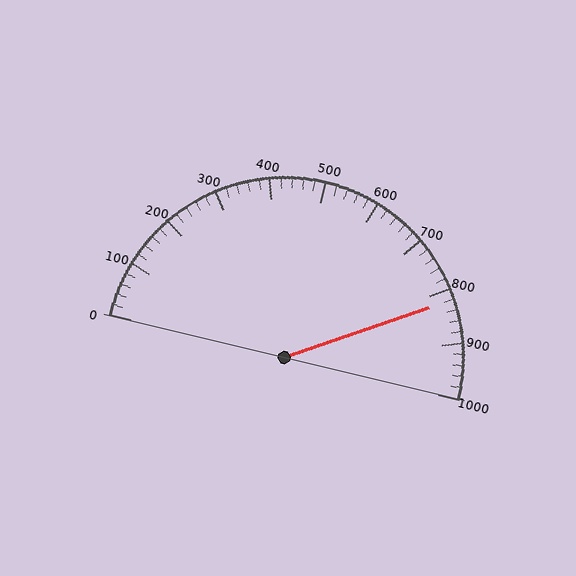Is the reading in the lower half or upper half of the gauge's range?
The reading is in the upper half of the range (0 to 1000).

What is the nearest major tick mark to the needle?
The nearest major tick mark is 800.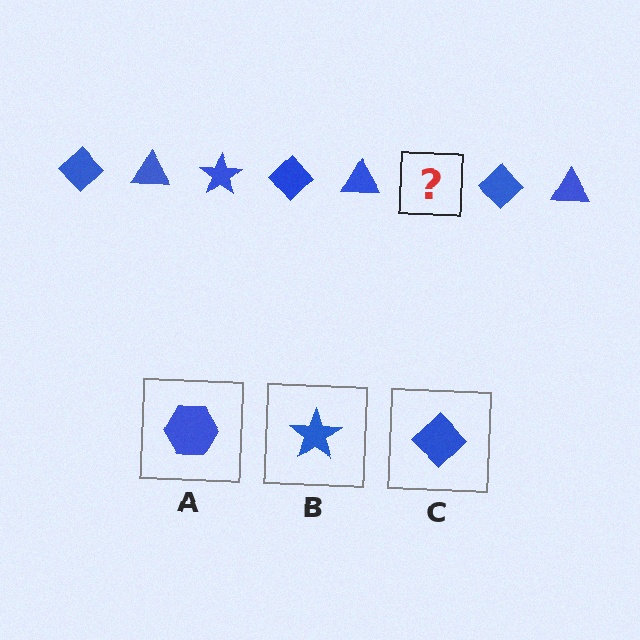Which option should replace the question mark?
Option B.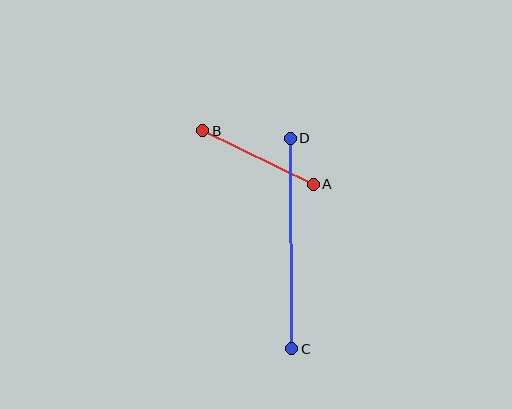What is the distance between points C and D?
The distance is approximately 210 pixels.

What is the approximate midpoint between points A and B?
The midpoint is at approximately (258, 158) pixels.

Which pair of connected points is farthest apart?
Points C and D are farthest apart.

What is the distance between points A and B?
The distance is approximately 123 pixels.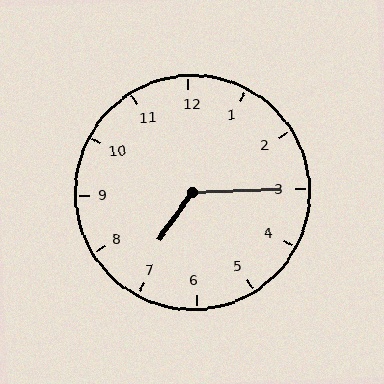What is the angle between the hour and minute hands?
Approximately 128 degrees.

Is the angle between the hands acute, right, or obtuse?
It is obtuse.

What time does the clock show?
7:15.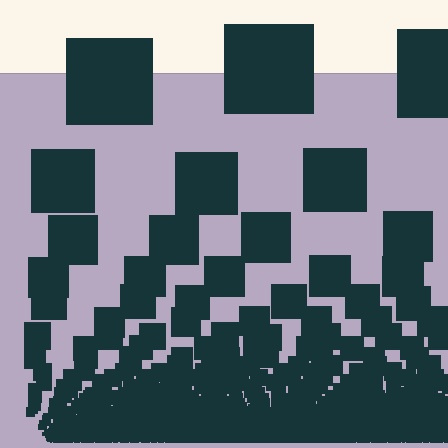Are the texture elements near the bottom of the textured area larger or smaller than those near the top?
Smaller. The gradient is inverted — elements near the bottom are smaller and denser.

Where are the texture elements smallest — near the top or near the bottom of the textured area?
Near the bottom.